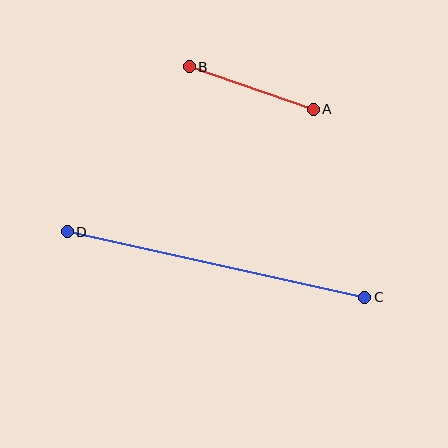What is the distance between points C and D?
The distance is approximately 304 pixels.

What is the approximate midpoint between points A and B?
The midpoint is at approximately (251, 88) pixels.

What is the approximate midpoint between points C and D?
The midpoint is at approximately (216, 265) pixels.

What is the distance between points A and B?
The distance is approximately 131 pixels.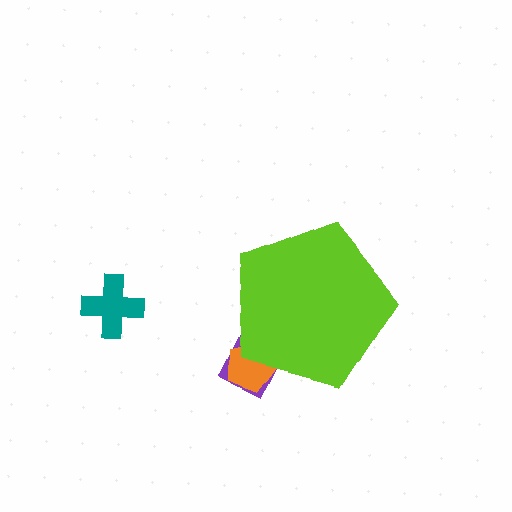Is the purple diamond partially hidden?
Yes, the purple diamond is partially hidden behind the lime pentagon.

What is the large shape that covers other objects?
A lime pentagon.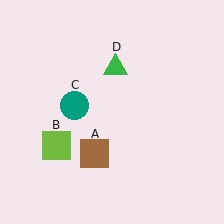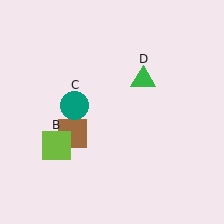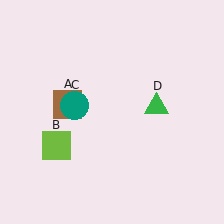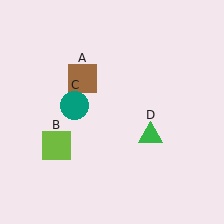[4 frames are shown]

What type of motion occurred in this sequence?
The brown square (object A), green triangle (object D) rotated clockwise around the center of the scene.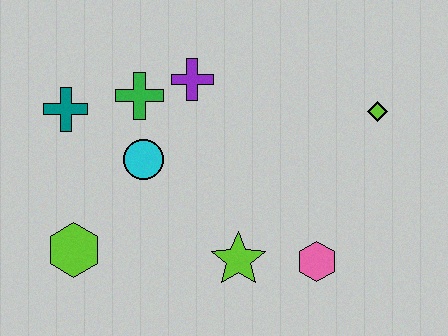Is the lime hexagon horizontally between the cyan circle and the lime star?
No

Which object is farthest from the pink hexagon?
The teal cross is farthest from the pink hexagon.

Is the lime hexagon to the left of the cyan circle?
Yes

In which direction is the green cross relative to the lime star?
The green cross is above the lime star.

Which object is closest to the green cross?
The purple cross is closest to the green cross.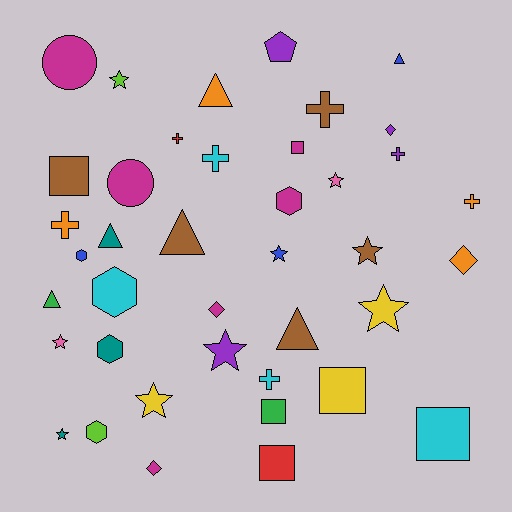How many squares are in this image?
There are 6 squares.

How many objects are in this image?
There are 40 objects.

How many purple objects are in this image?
There are 4 purple objects.